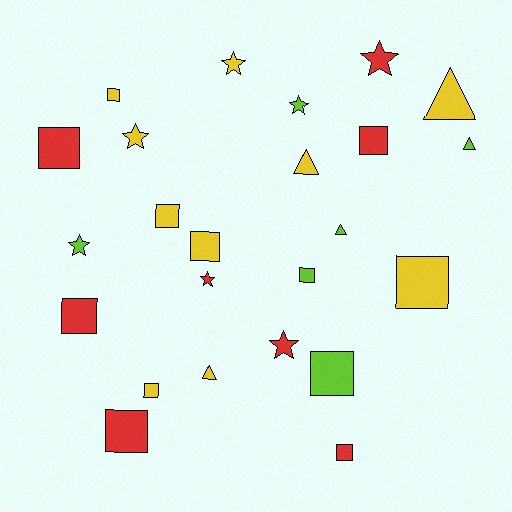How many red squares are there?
There are 5 red squares.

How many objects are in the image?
There are 24 objects.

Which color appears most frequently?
Yellow, with 10 objects.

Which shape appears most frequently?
Square, with 12 objects.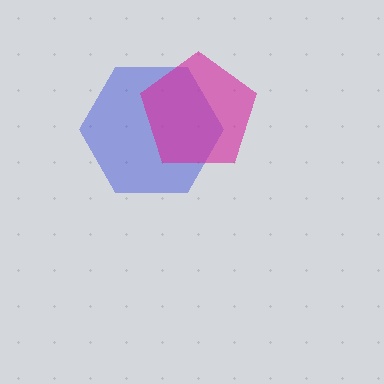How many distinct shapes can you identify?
There are 2 distinct shapes: a blue hexagon, a magenta pentagon.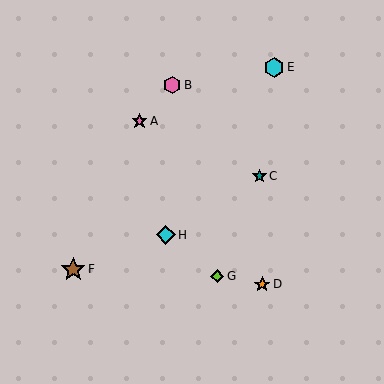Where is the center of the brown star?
The center of the brown star is at (73, 269).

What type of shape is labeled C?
Shape C is a teal star.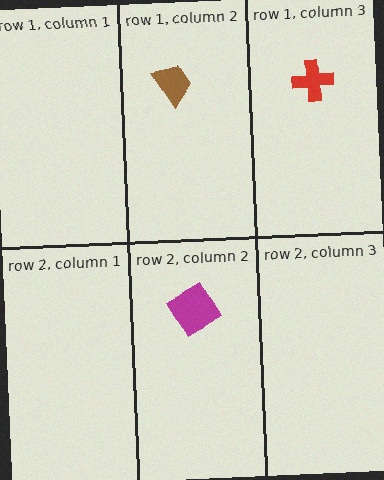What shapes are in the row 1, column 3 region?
The red cross.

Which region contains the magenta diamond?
The row 2, column 2 region.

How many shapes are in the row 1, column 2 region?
1.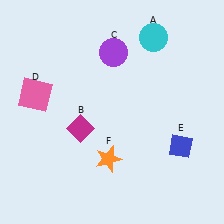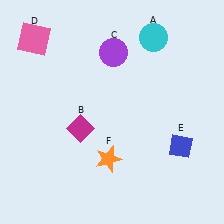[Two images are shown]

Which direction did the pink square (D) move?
The pink square (D) moved up.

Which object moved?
The pink square (D) moved up.